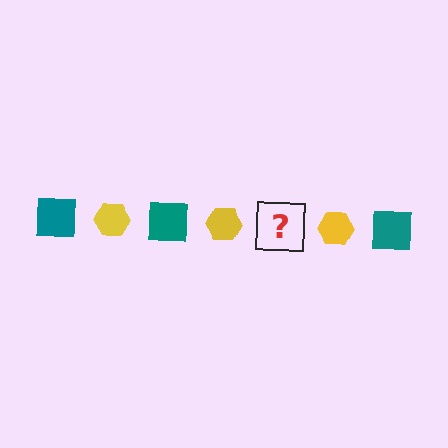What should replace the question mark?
The question mark should be replaced with a teal square.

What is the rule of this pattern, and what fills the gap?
The rule is that the pattern alternates between teal square and yellow hexagon. The gap should be filled with a teal square.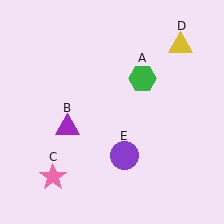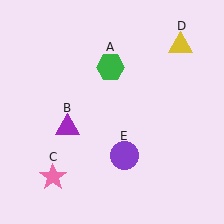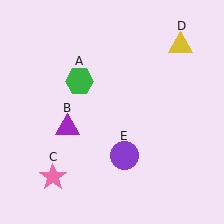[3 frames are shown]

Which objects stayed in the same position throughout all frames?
Purple triangle (object B) and pink star (object C) and yellow triangle (object D) and purple circle (object E) remained stationary.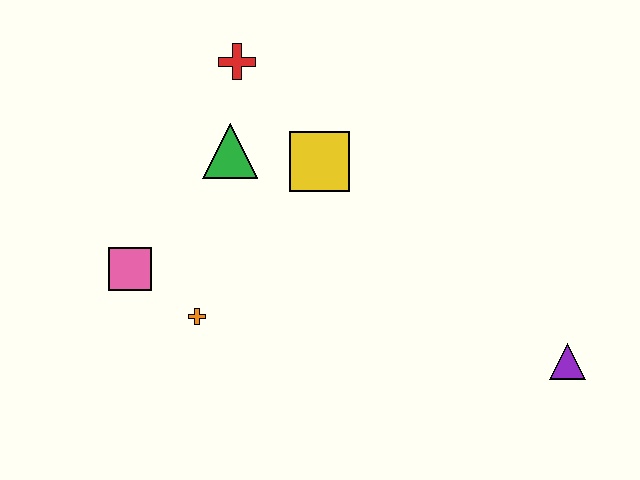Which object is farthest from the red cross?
The purple triangle is farthest from the red cross.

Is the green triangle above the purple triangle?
Yes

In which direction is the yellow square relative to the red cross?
The yellow square is below the red cross.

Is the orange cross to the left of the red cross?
Yes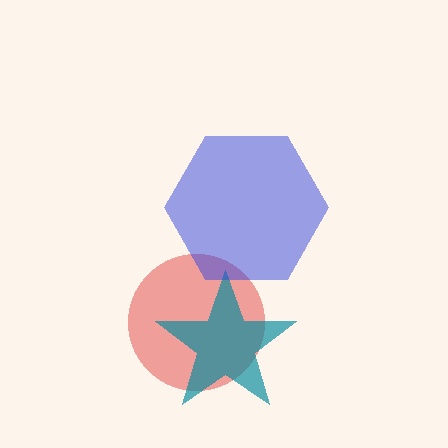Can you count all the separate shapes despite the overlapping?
Yes, there are 3 separate shapes.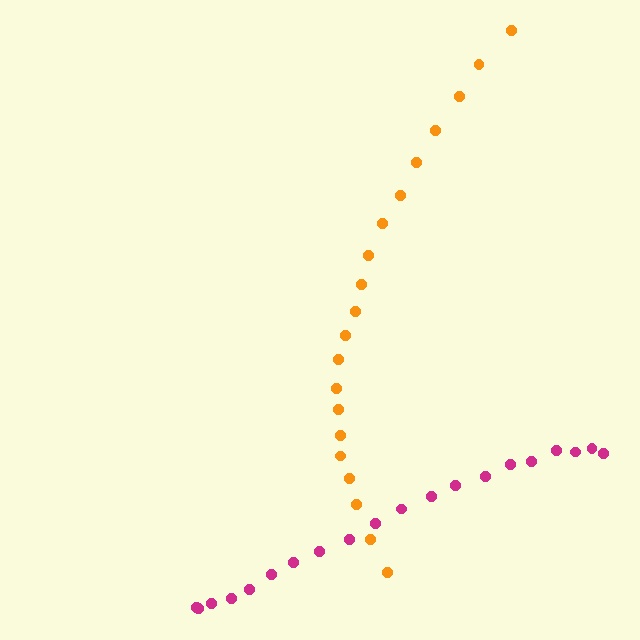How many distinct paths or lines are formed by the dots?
There are 2 distinct paths.